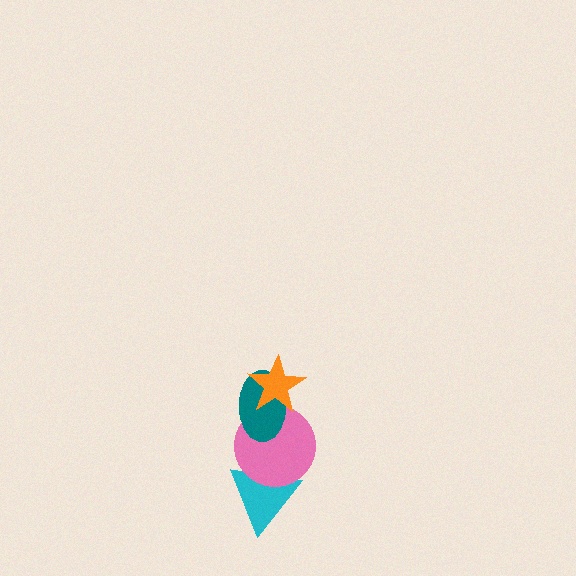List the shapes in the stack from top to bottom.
From top to bottom: the orange star, the teal ellipse, the pink circle, the cyan triangle.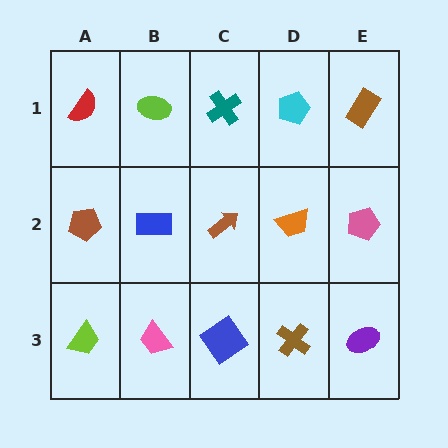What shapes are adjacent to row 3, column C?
A brown arrow (row 2, column C), a pink trapezoid (row 3, column B), a brown cross (row 3, column D).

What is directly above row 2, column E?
A brown rectangle.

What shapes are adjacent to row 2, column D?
A cyan pentagon (row 1, column D), a brown cross (row 3, column D), a brown arrow (row 2, column C), a pink pentagon (row 2, column E).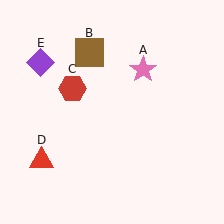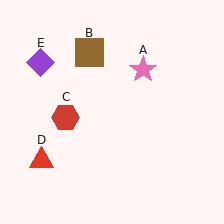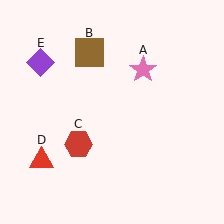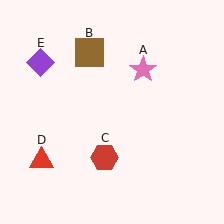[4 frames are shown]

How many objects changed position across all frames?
1 object changed position: red hexagon (object C).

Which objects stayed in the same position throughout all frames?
Pink star (object A) and brown square (object B) and red triangle (object D) and purple diamond (object E) remained stationary.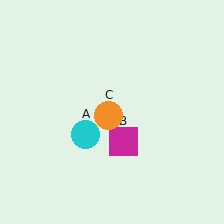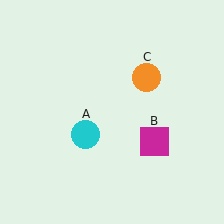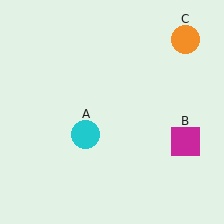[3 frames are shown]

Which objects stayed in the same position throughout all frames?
Cyan circle (object A) remained stationary.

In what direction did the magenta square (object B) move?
The magenta square (object B) moved right.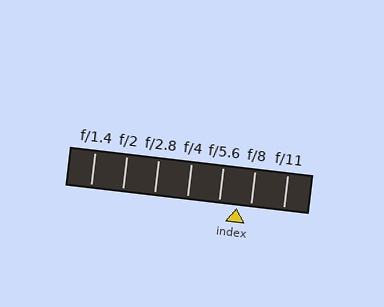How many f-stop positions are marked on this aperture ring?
There are 7 f-stop positions marked.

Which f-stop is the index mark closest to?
The index mark is closest to f/8.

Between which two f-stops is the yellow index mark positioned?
The index mark is between f/5.6 and f/8.